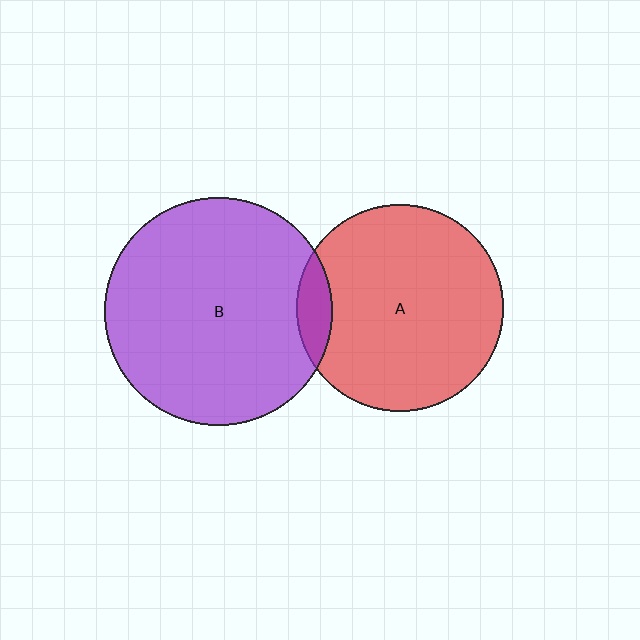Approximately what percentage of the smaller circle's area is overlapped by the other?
Approximately 10%.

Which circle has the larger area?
Circle B (purple).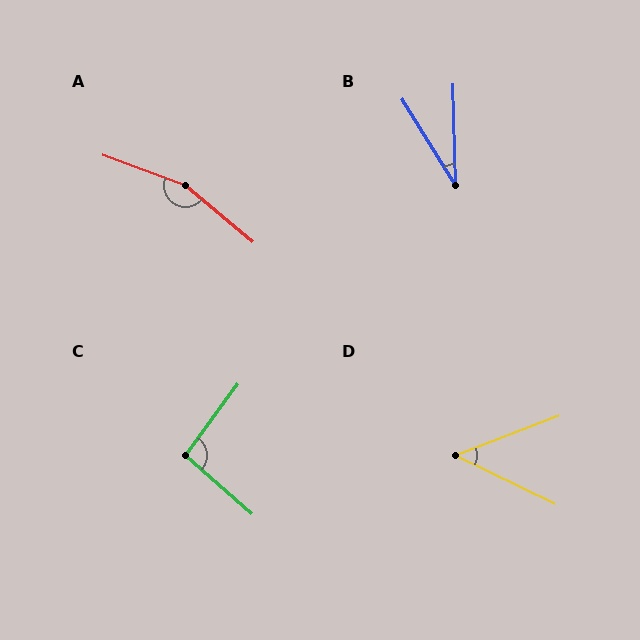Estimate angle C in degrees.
Approximately 95 degrees.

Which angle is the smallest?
B, at approximately 30 degrees.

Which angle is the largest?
A, at approximately 160 degrees.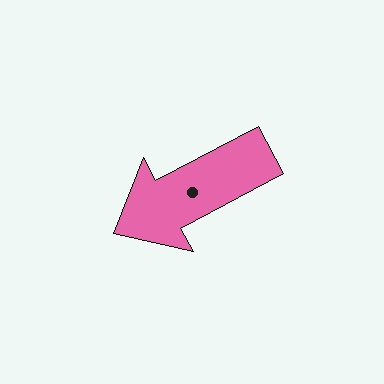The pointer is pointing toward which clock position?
Roughly 8 o'clock.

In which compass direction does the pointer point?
Southwest.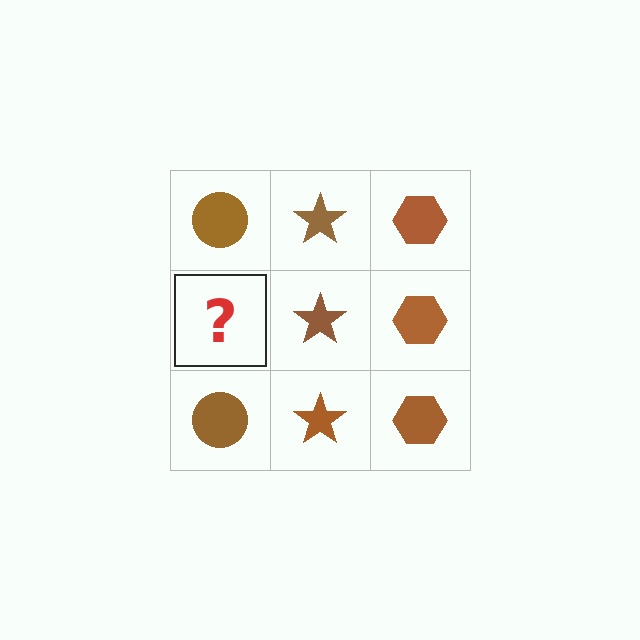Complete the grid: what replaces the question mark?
The question mark should be replaced with a brown circle.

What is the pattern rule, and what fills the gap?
The rule is that each column has a consistent shape. The gap should be filled with a brown circle.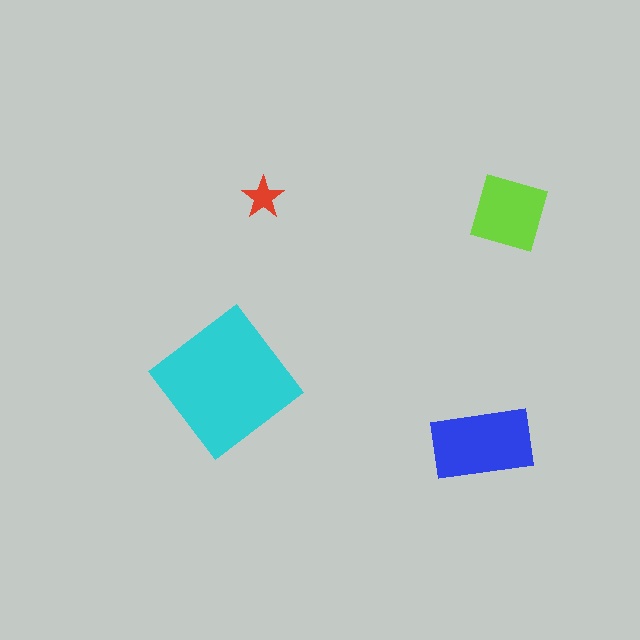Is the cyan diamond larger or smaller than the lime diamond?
Larger.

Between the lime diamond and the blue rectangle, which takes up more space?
The blue rectangle.